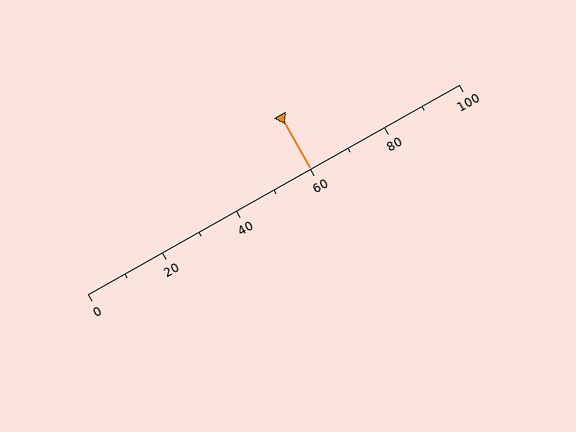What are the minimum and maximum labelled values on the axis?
The axis runs from 0 to 100.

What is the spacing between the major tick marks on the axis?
The major ticks are spaced 20 apart.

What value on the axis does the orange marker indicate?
The marker indicates approximately 60.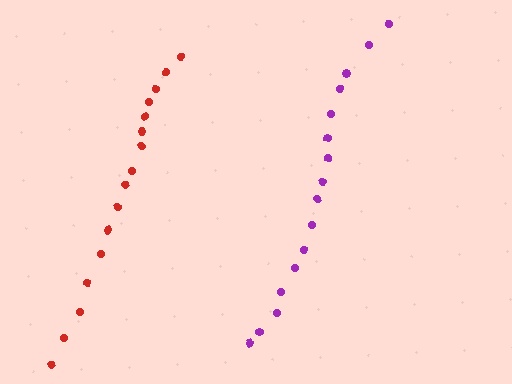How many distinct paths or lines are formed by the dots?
There are 2 distinct paths.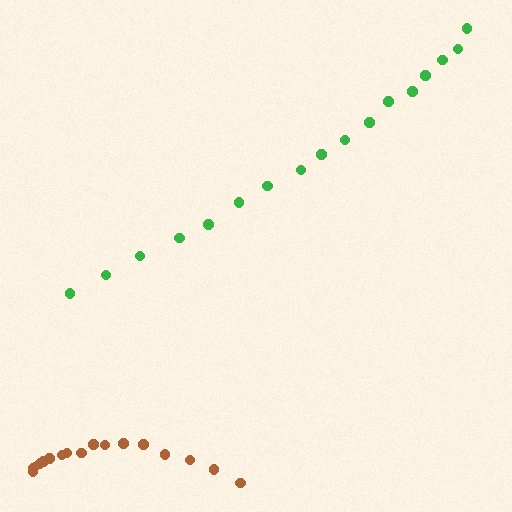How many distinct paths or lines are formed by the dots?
There are 2 distinct paths.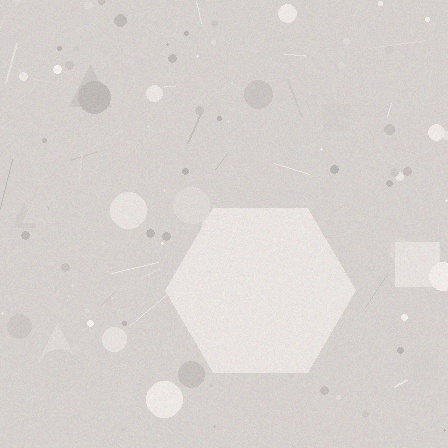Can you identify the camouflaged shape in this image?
The camouflaged shape is a hexagon.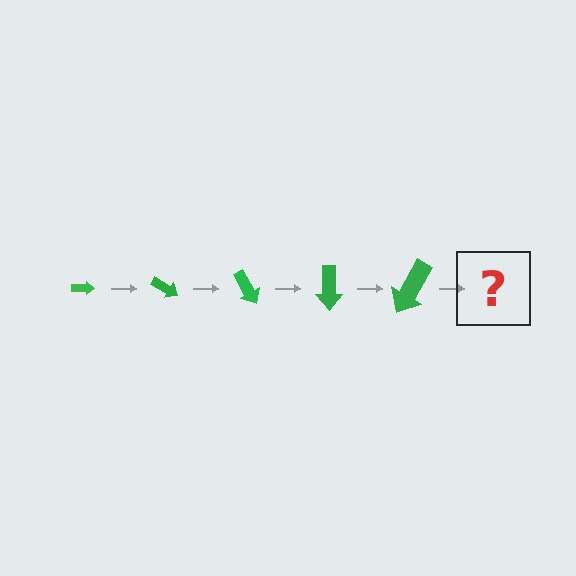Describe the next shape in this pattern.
It should be an arrow, larger than the previous one and rotated 150 degrees from the start.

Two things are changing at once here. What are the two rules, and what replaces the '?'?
The two rules are that the arrow grows larger each step and it rotates 30 degrees each step. The '?' should be an arrow, larger than the previous one and rotated 150 degrees from the start.